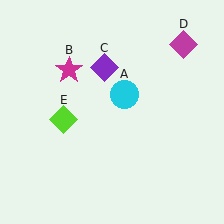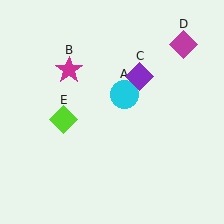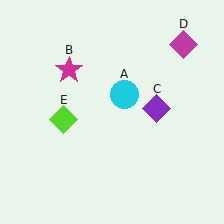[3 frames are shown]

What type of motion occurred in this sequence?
The purple diamond (object C) rotated clockwise around the center of the scene.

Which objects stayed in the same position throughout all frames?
Cyan circle (object A) and magenta star (object B) and magenta diamond (object D) and lime diamond (object E) remained stationary.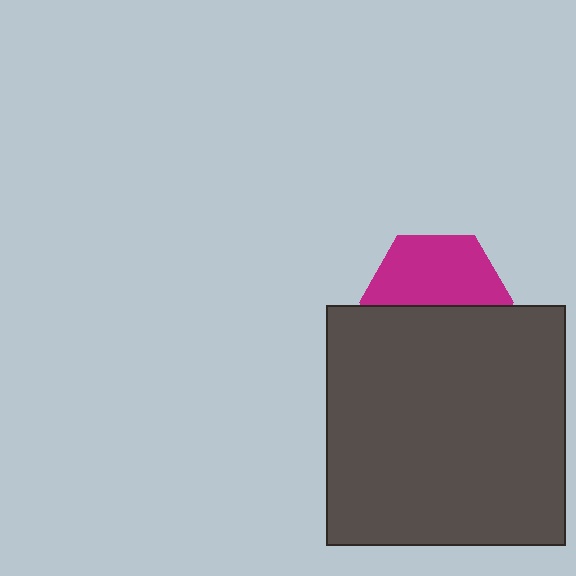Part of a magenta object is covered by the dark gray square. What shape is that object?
It is a hexagon.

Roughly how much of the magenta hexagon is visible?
About half of it is visible (roughly 53%).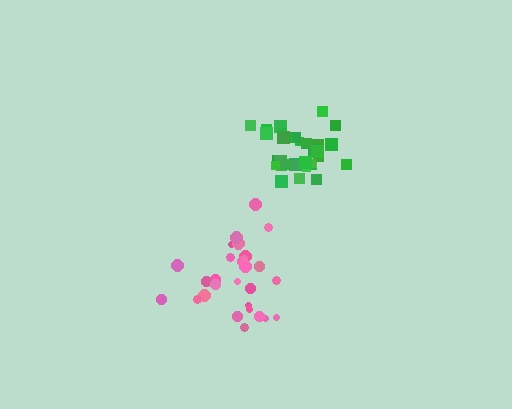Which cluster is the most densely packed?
Green.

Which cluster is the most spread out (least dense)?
Pink.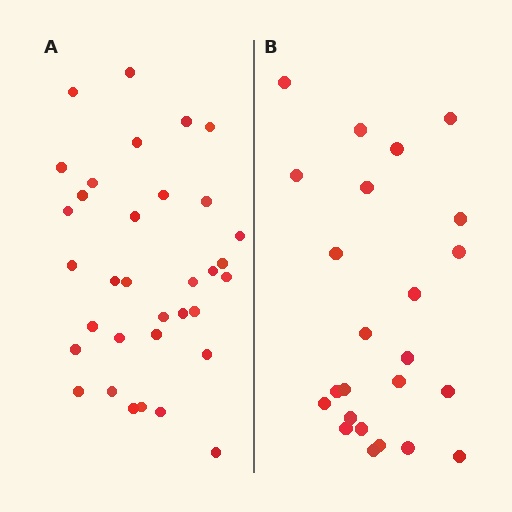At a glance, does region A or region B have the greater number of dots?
Region A (the left region) has more dots.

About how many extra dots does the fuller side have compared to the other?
Region A has roughly 10 or so more dots than region B.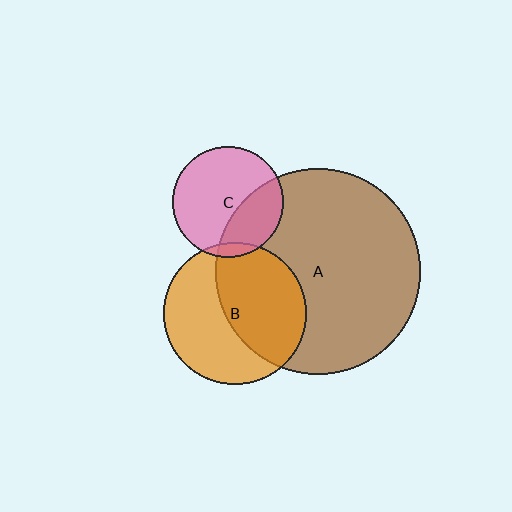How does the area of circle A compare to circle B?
Approximately 2.1 times.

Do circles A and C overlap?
Yes.